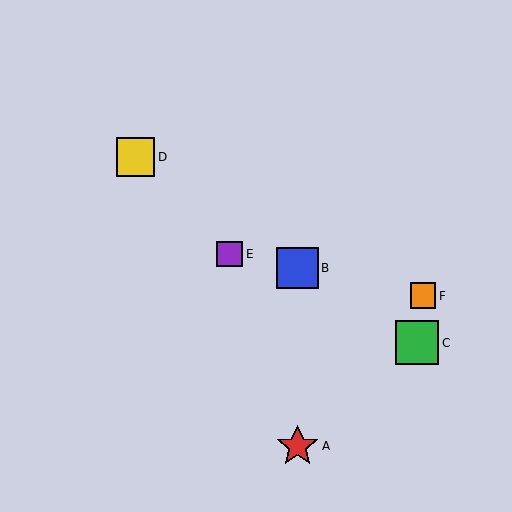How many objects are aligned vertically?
2 objects (A, B) are aligned vertically.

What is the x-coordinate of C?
Object C is at x≈417.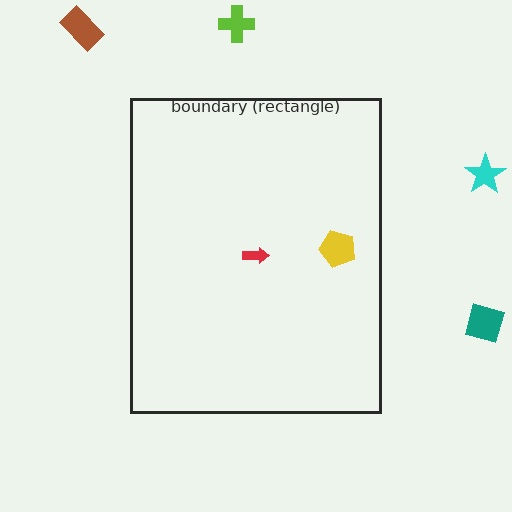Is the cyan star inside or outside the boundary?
Outside.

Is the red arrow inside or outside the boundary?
Inside.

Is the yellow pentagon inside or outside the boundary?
Inside.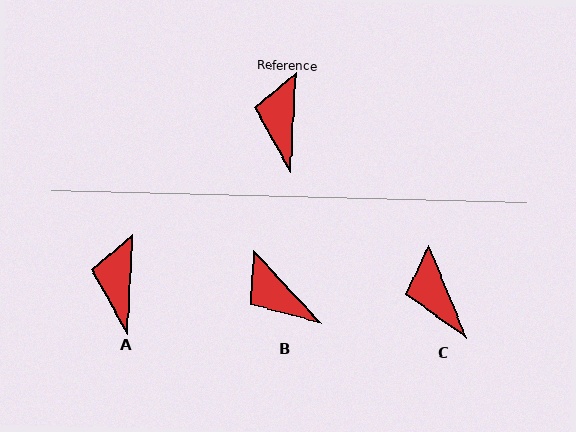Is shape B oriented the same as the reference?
No, it is off by about 46 degrees.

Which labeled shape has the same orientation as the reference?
A.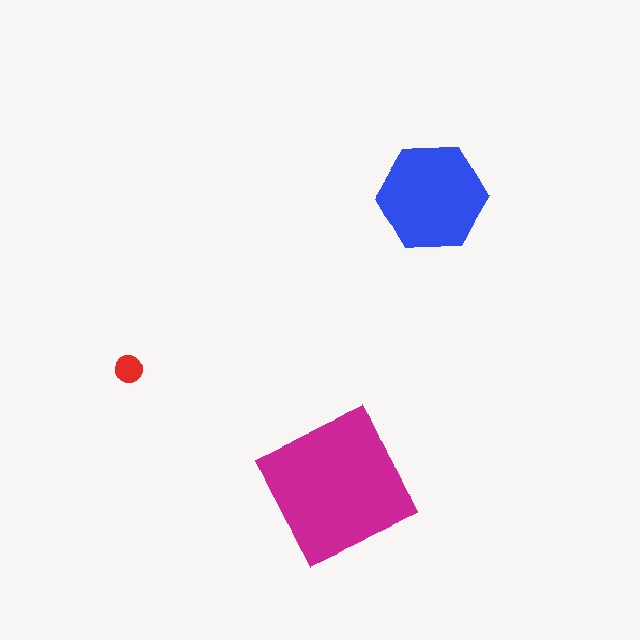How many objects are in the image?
There are 3 objects in the image.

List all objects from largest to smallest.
The magenta square, the blue hexagon, the red circle.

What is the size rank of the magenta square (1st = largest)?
1st.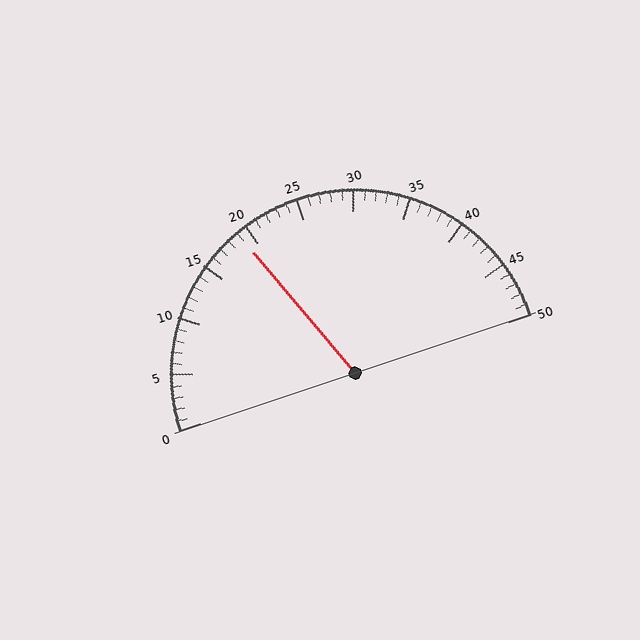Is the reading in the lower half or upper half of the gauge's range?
The reading is in the lower half of the range (0 to 50).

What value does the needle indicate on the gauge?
The needle indicates approximately 19.